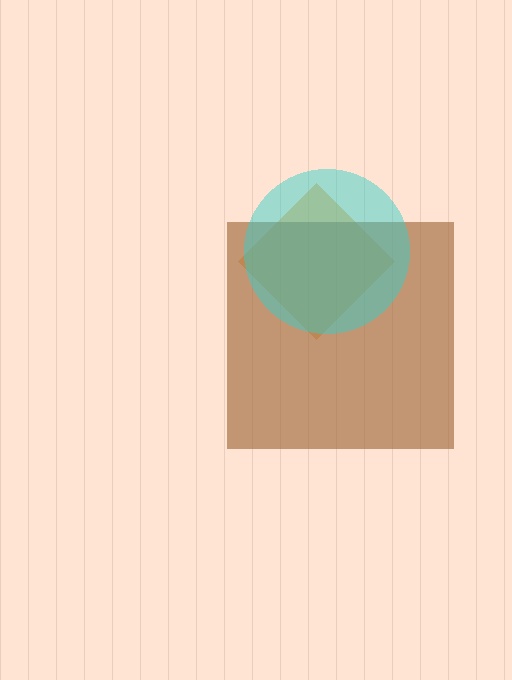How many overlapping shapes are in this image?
There are 3 overlapping shapes in the image.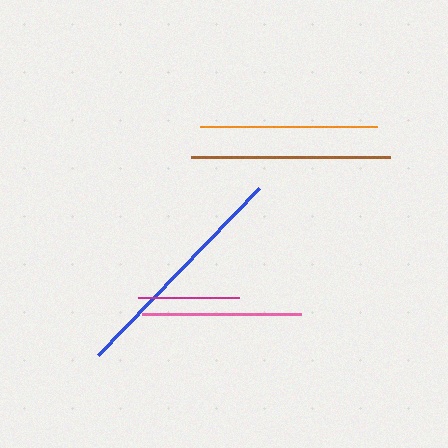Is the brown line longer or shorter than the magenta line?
The brown line is longer than the magenta line.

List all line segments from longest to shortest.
From longest to shortest: blue, brown, orange, pink, magenta.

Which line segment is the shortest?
The magenta line is the shortest at approximately 101 pixels.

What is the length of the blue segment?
The blue segment is approximately 232 pixels long.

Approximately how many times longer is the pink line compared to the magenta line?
The pink line is approximately 1.6 times the length of the magenta line.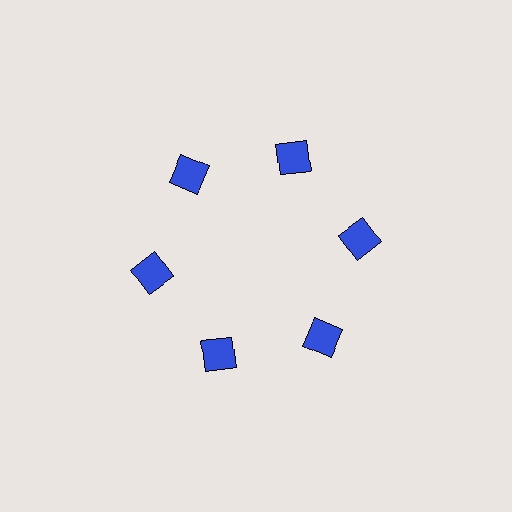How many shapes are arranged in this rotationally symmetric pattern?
There are 6 shapes, arranged in 6 groups of 1.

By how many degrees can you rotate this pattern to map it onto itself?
The pattern maps onto itself every 60 degrees of rotation.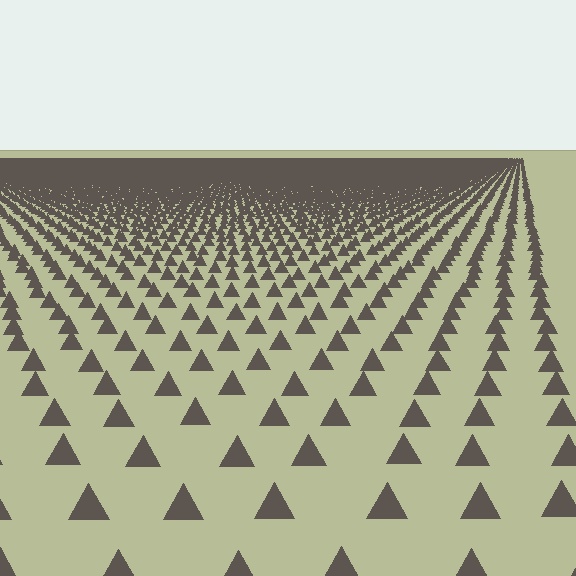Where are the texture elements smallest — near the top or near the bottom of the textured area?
Near the top.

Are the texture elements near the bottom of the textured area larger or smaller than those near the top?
Larger. Near the bottom, elements are closer to the viewer and appear at a bigger on-screen size.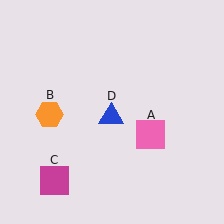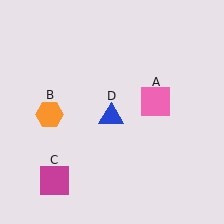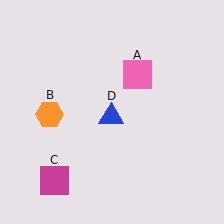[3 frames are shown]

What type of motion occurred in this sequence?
The pink square (object A) rotated counterclockwise around the center of the scene.